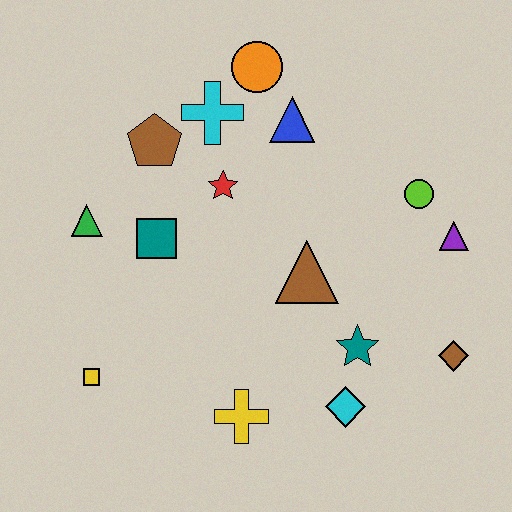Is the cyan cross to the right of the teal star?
No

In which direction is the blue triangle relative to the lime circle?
The blue triangle is to the left of the lime circle.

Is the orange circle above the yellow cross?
Yes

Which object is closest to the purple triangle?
The lime circle is closest to the purple triangle.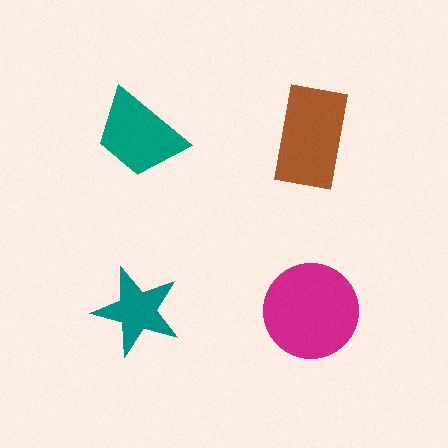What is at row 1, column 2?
A brown rectangle.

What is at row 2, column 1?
A teal star.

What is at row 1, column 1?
A teal trapezoid.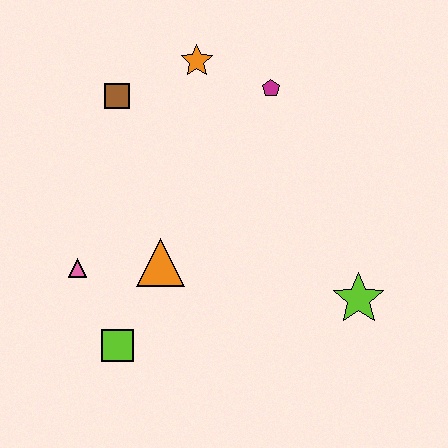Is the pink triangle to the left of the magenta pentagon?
Yes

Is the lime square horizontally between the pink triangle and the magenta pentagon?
Yes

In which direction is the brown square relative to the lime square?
The brown square is above the lime square.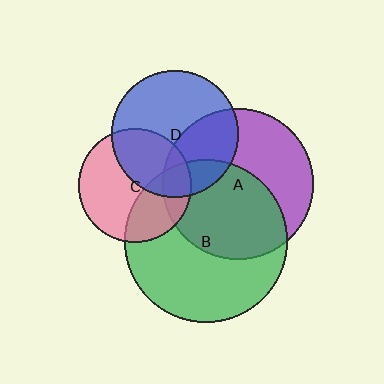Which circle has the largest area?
Circle B (green).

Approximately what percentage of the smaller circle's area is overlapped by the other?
Approximately 15%.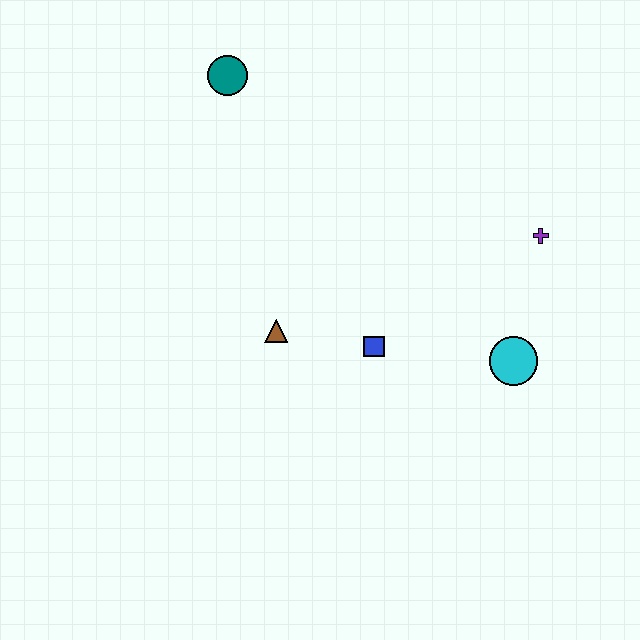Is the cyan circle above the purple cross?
No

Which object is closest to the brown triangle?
The blue square is closest to the brown triangle.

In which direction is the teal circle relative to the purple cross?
The teal circle is to the left of the purple cross.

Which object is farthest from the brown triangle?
The purple cross is farthest from the brown triangle.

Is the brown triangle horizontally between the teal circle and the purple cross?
Yes